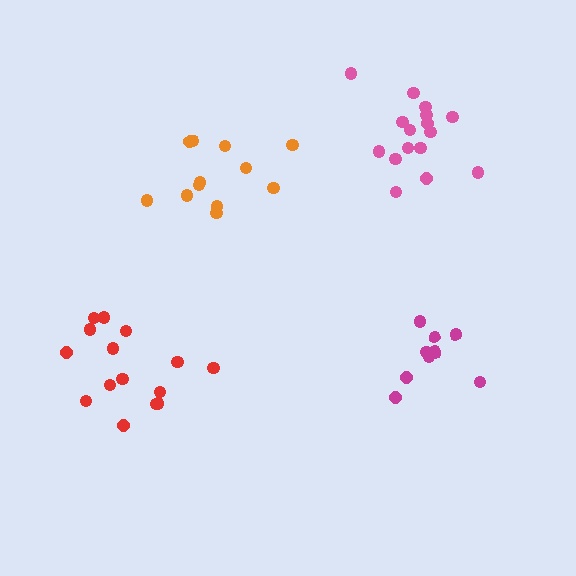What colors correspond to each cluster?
The clusters are colored: orange, magenta, pink, red.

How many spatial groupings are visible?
There are 4 spatial groupings.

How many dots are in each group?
Group 1: 12 dots, Group 2: 10 dots, Group 3: 16 dots, Group 4: 15 dots (53 total).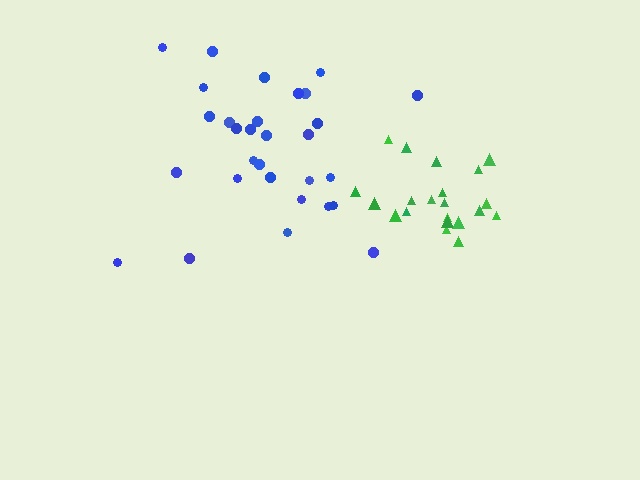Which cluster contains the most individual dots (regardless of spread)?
Blue (30).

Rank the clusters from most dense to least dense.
green, blue.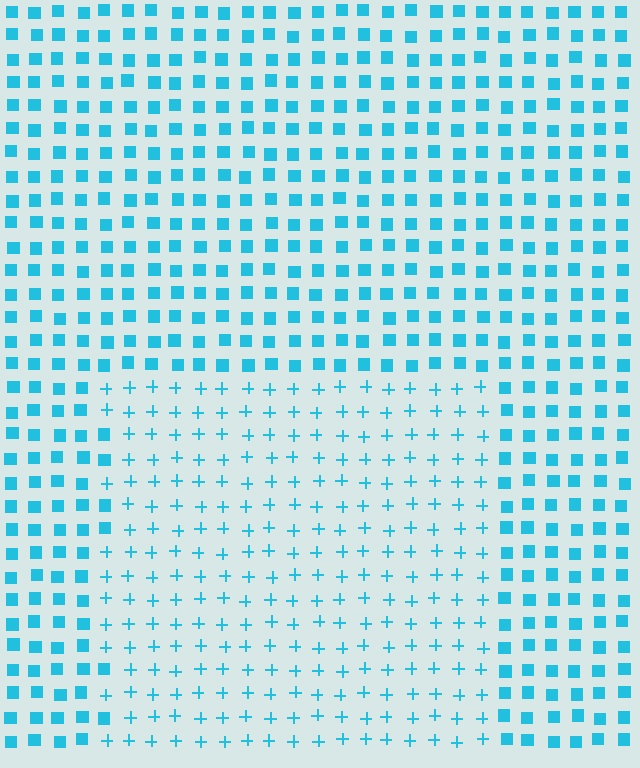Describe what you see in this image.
The image is filled with small cyan elements arranged in a uniform grid. A rectangle-shaped region contains plus signs, while the surrounding area contains squares. The boundary is defined purely by the change in element shape.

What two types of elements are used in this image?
The image uses plus signs inside the rectangle region and squares outside it.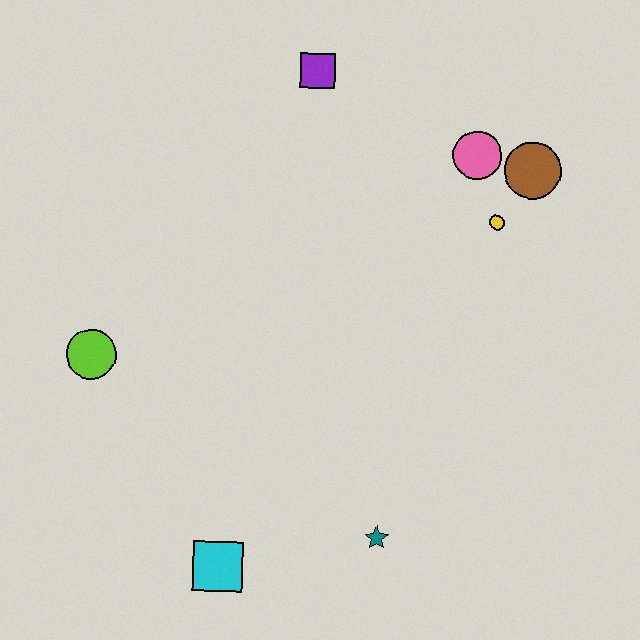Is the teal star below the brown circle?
Yes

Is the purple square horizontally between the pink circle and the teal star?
No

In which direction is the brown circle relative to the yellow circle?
The brown circle is above the yellow circle.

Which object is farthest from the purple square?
The cyan square is farthest from the purple square.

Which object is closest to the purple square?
The pink circle is closest to the purple square.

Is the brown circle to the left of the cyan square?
No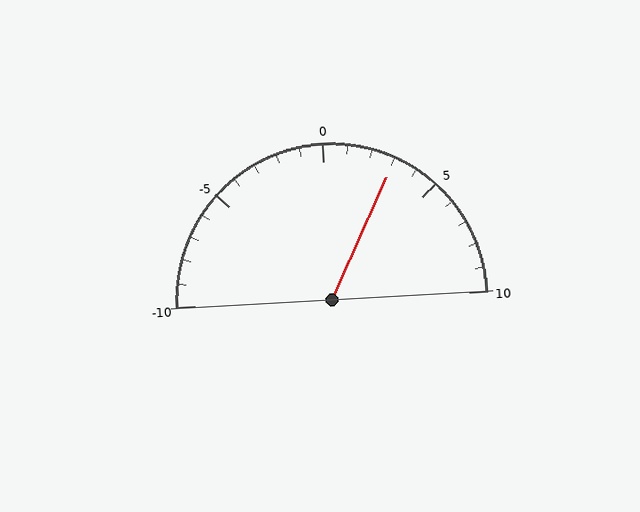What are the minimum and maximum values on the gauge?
The gauge ranges from -10 to 10.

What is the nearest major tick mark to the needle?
The nearest major tick mark is 5.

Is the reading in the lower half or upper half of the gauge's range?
The reading is in the upper half of the range (-10 to 10).